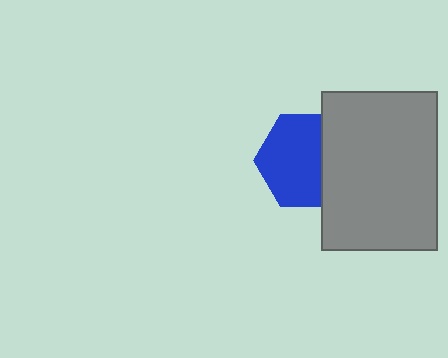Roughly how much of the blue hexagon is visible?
Most of it is visible (roughly 68%).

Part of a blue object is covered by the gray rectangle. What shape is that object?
It is a hexagon.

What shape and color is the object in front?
The object in front is a gray rectangle.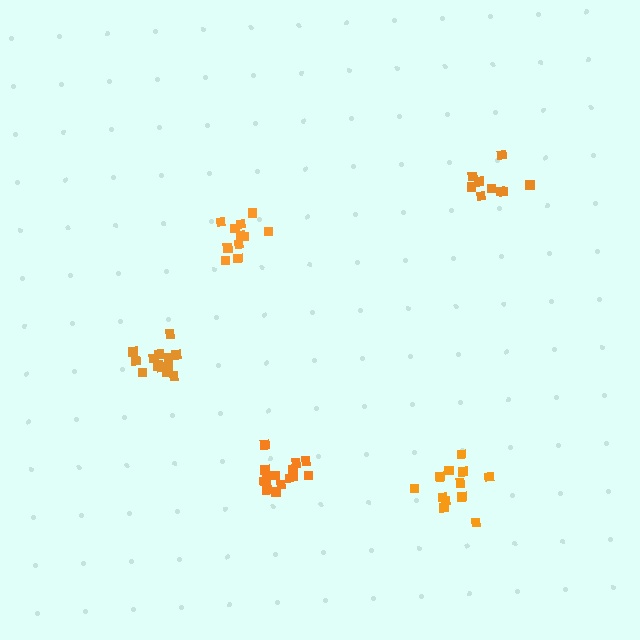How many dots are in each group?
Group 1: 15 dots, Group 2: 15 dots, Group 3: 11 dots, Group 4: 12 dots, Group 5: 9 dots (62 total).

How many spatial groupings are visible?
There are 5 spatial groupings.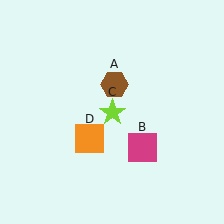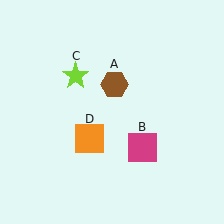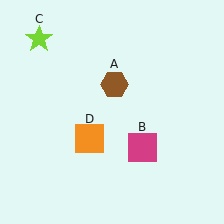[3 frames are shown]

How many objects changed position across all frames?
1 object changed position: lime star (object C).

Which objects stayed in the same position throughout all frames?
Brown hexagon (object A) and magenta square (object B) and orange square (object D) remained stationary.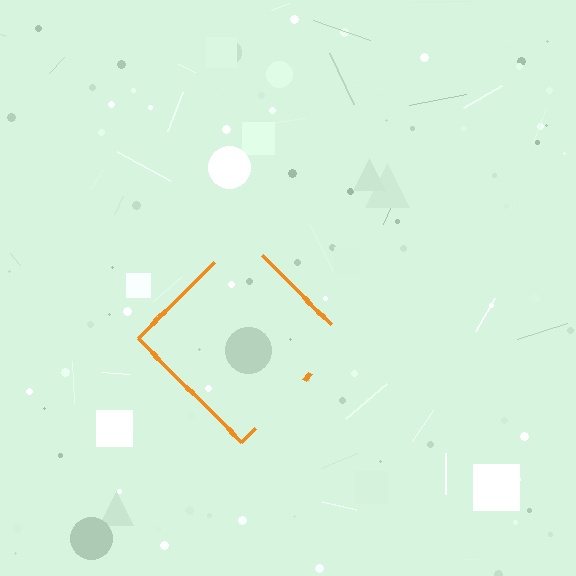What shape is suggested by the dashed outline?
The dashed outline suggests a diamond.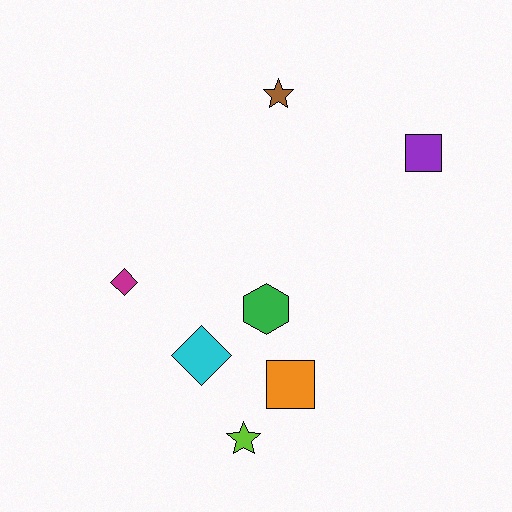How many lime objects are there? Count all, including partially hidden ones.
There is 1 lime object.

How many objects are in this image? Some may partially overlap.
There are 7 objects.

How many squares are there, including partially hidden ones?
There are 2 squares.